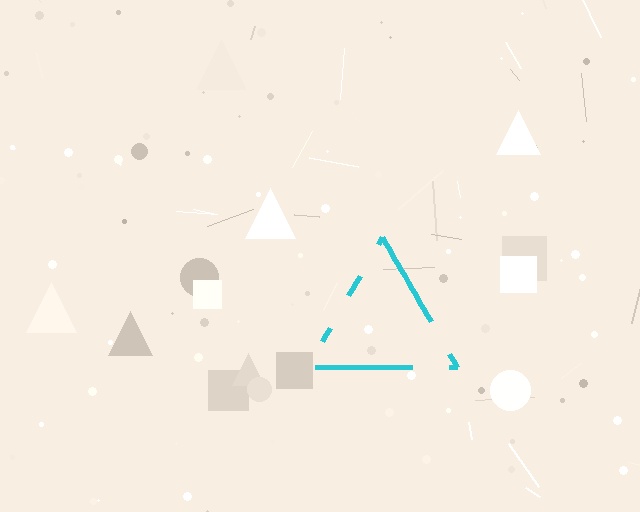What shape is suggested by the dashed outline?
The dashed outline suggests a triangle.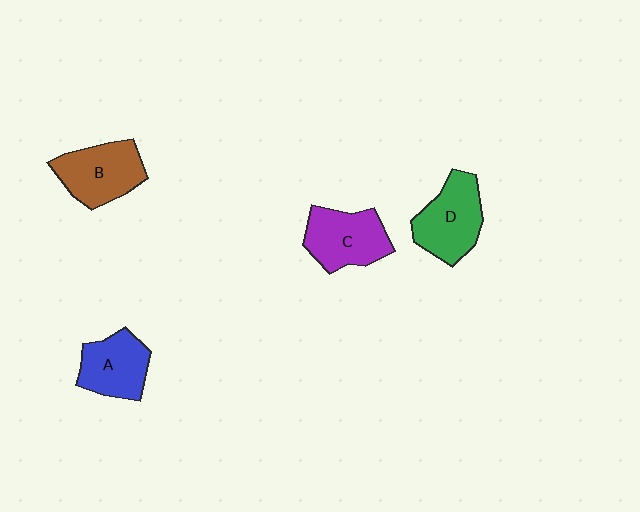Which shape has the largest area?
Shape D (green).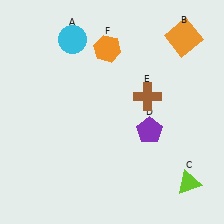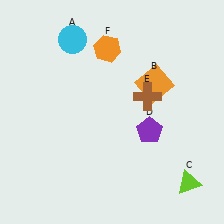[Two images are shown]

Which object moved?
The orange square (B) moved down.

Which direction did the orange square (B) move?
The orange square (B) moved down.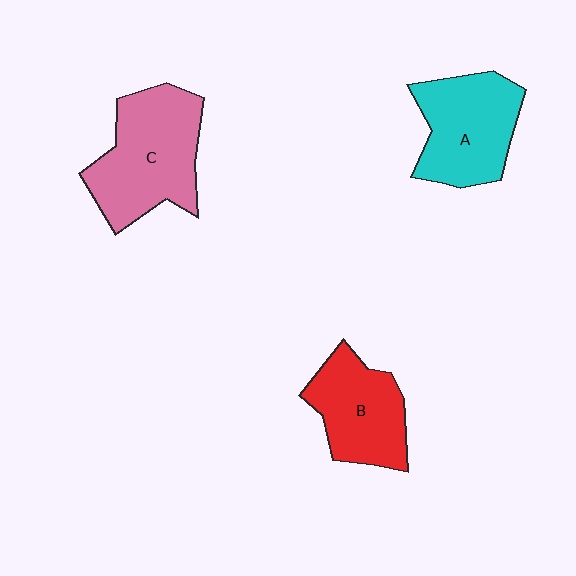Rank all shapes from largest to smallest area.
From largest to smallest: C (pink), A (cyan), B (red).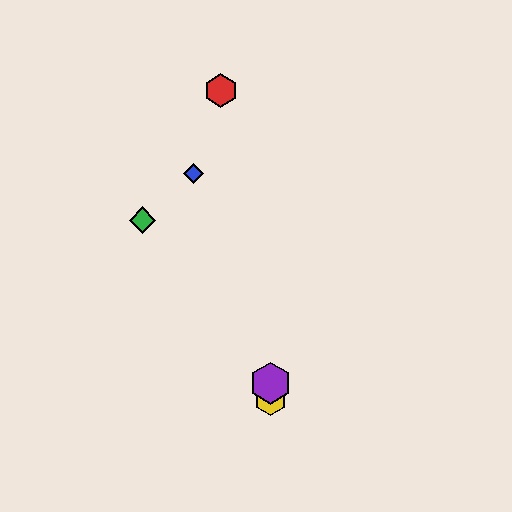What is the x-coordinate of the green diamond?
The green diamond is at x≈143.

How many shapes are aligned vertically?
2 shapes (the yellow hexagon, the purple hexagon) are aligned vertically.